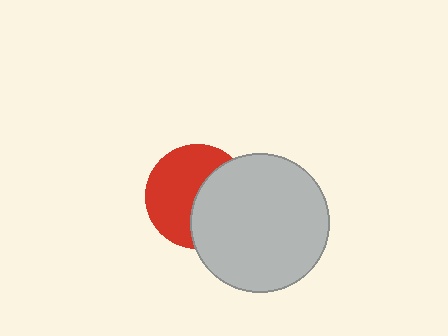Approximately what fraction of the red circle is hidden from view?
Roughly 44% of the red circle is hidden behind the light gray circle.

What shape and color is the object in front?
The object in front is a light gray circle.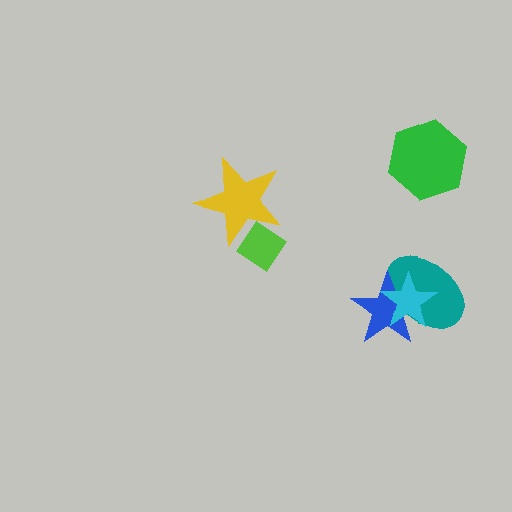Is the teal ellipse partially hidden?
Yes, it is partially covered by another shape.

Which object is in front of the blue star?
The cyan star is in front of the blue star.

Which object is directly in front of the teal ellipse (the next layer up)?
The blue star is directly in front of the teal ellipse.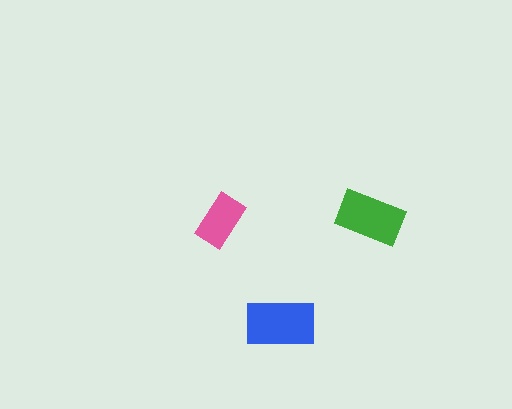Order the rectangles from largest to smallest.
the blue one, the green one, the pink one.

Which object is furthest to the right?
The green rectangle is rightmost.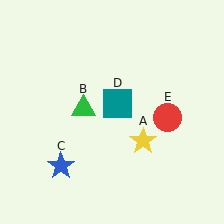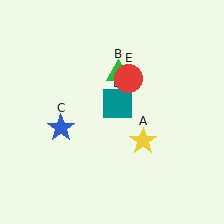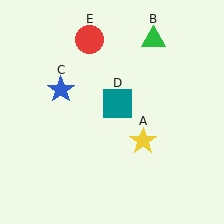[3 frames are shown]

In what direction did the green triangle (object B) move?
The green triangle (object B) moved up and to the right.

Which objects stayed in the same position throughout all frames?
Yellow star (object A) and teal square (object D) remained stationary.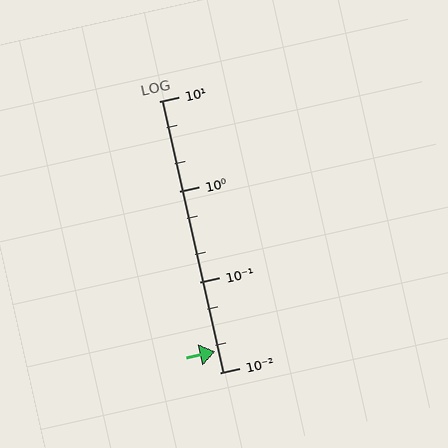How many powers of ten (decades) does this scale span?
The scale spans 3 decades, from 0.01 to 10.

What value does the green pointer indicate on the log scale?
The pointer indicates approximately 0.017.